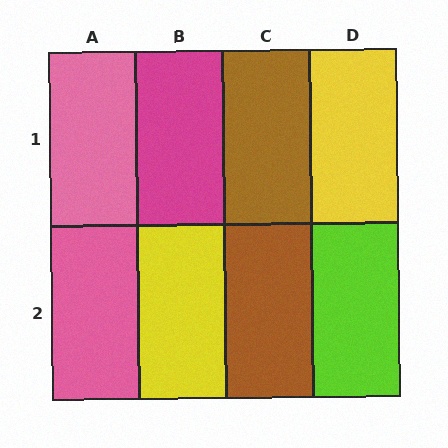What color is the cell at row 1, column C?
Brown.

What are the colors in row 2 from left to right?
Pink, yellow, brown, lime.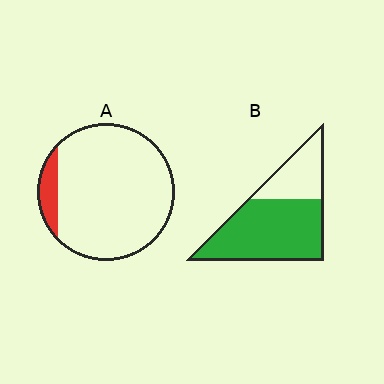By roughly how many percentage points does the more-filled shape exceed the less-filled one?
By roughly 60 percentage points (B over A).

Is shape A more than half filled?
No.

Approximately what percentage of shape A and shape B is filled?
A is approximately 10% and B is approximately 70%.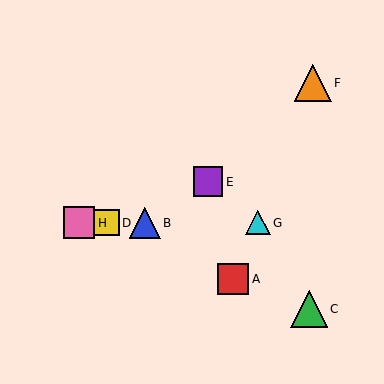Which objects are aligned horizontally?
Objects B, D, G, H are aligned horizontally.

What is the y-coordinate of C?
Object C is at y≈309.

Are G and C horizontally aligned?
No, G is at y≈223 and C is at y≈309.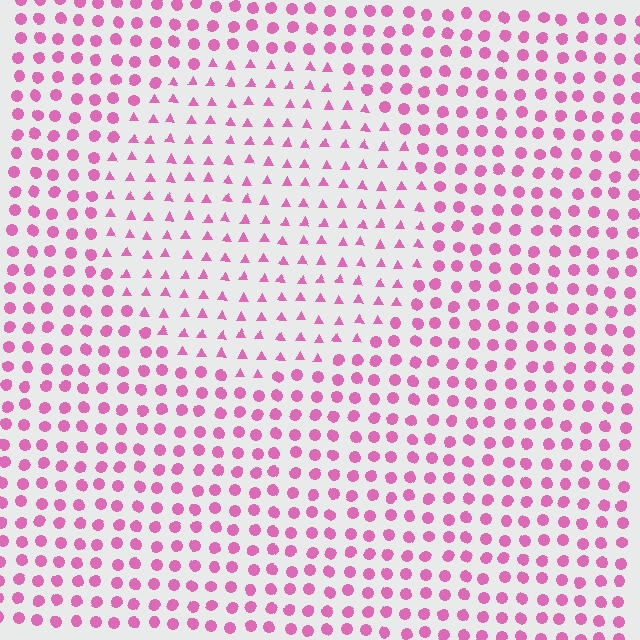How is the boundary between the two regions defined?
The boundary is defined by a change in element shape: triangles inside vs. circles outside. All elements share the same color and spacing.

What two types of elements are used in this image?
The image uses triangles inside the circle region and circles outside it.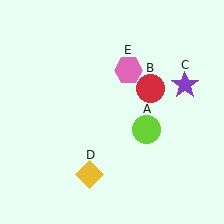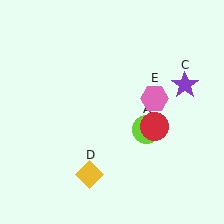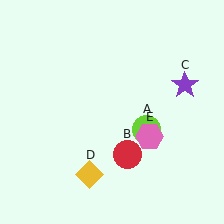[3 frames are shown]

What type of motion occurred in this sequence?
The red circle (object B), pink hexagon (object E) rotated clockwise around the center of the scene.